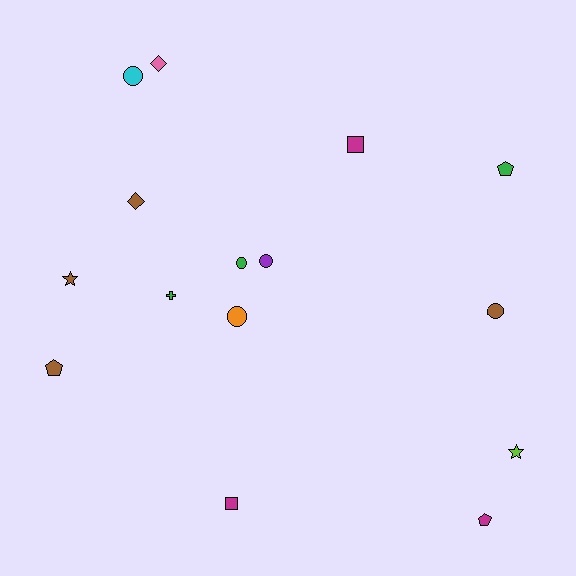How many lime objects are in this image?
There is 1 lime object.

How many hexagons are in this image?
There are no hexagons.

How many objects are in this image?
There are 15 objects.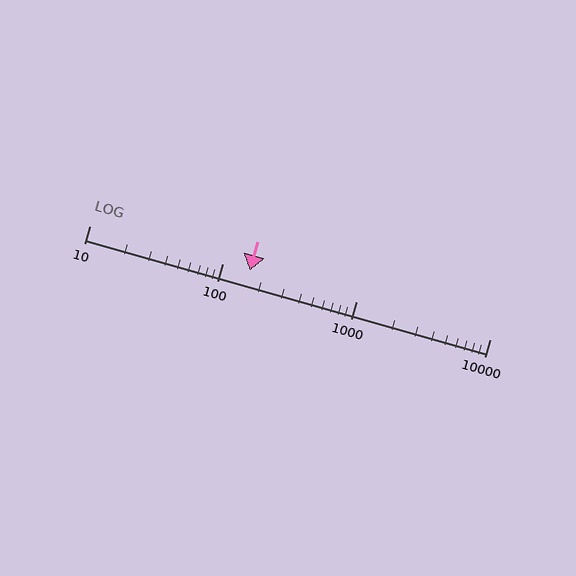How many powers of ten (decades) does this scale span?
The scale spans 3 decades, from 10 to 10000.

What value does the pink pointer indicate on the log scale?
The pointer indicates approximately 160.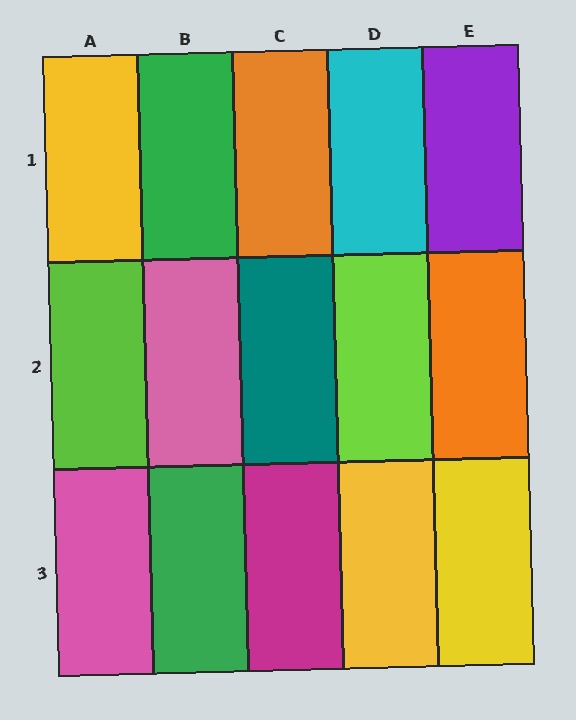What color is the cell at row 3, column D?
Yellow.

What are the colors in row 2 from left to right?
Lime, pink, teal, lime, orange.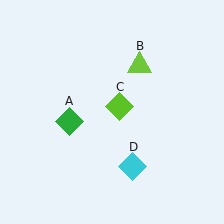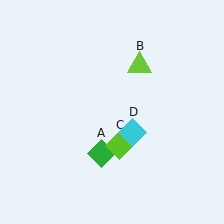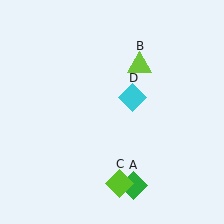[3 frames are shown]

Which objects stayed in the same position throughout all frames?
Lime triangle (object B) remained stationary.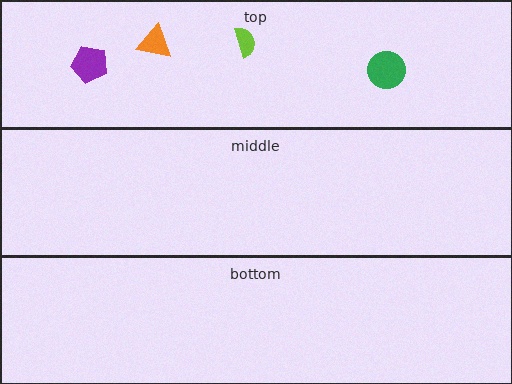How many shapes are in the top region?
4.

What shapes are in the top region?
The lime semicircle, the green circle, the purple pentagon, the orange triangle.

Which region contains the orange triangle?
The top region.